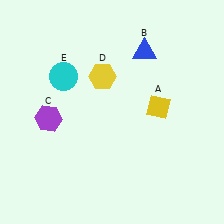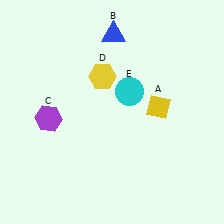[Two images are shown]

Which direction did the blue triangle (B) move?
The blue triangle (B) moved left.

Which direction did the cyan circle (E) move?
The cyan circle (E) moved right.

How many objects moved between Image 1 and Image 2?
2 objects moved between the two images.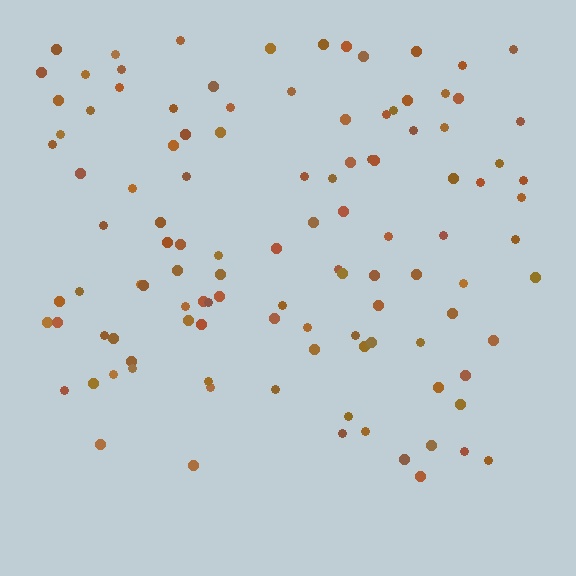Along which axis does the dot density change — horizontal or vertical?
Vertical.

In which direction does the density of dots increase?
From bottom to top, with the top side densest.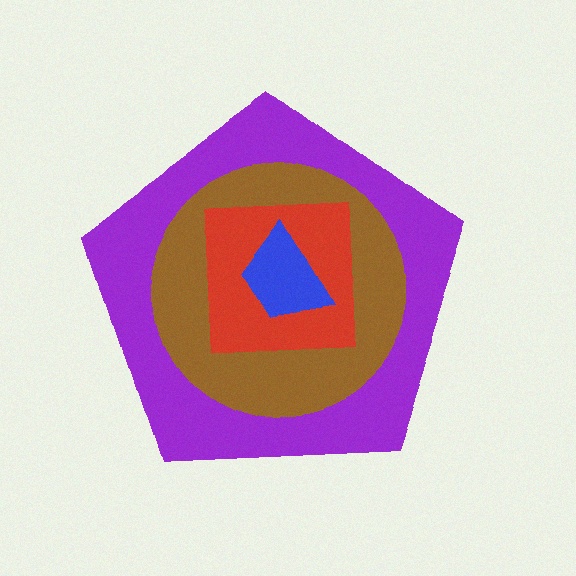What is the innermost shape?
The blue trapezoid.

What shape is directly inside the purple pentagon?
The brown circle.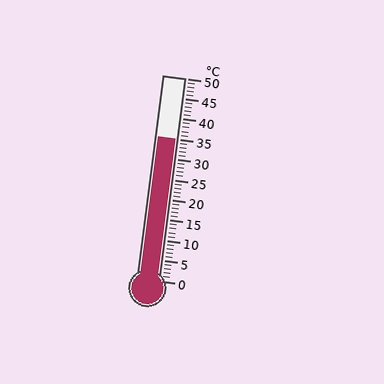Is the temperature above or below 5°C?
The temperature is above 5°C.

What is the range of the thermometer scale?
The thermometer scale ranges from 0°C to 50°C.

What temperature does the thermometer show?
The thermometer shows approximately 35°C.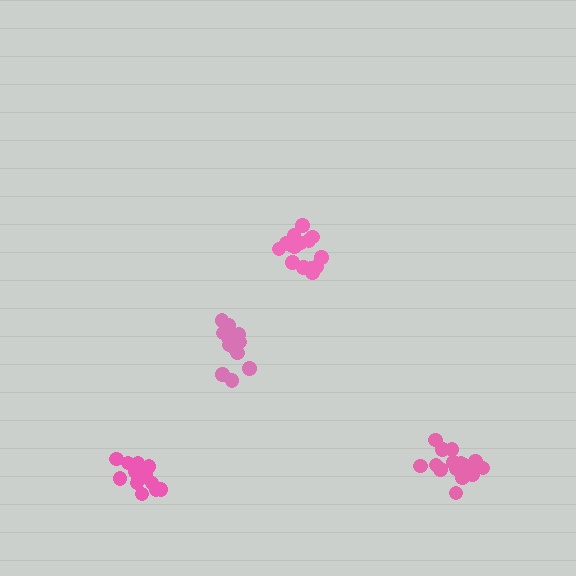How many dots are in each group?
Group 1: 14 dots, Group 2: 16 dots, Group 3: 13 dots, Group 4: 16 dots (59 total).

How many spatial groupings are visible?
There are 4 spatial groupings.